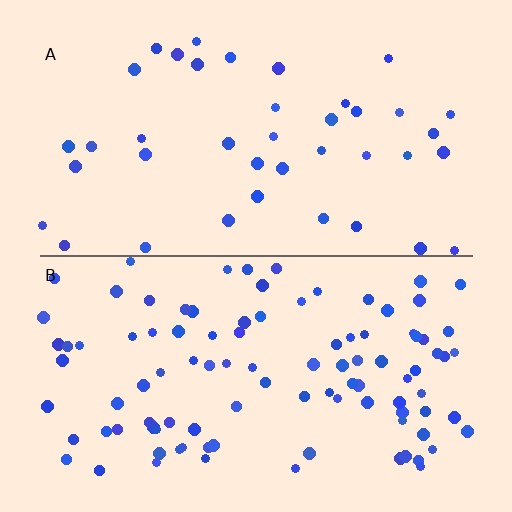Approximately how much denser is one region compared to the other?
Approximately 2.5× — region B over region A.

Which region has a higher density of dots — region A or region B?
B (the bottom).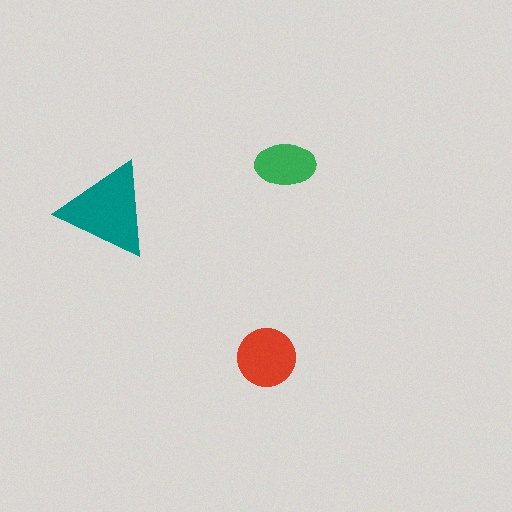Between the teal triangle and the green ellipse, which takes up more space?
The teal triangle.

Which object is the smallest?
The green ellipse.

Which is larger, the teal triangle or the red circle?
The teal triangle.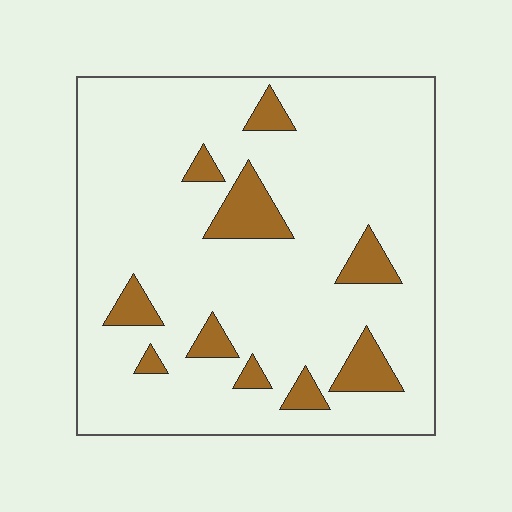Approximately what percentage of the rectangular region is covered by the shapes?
Approximately 15%.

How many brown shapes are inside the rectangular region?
10.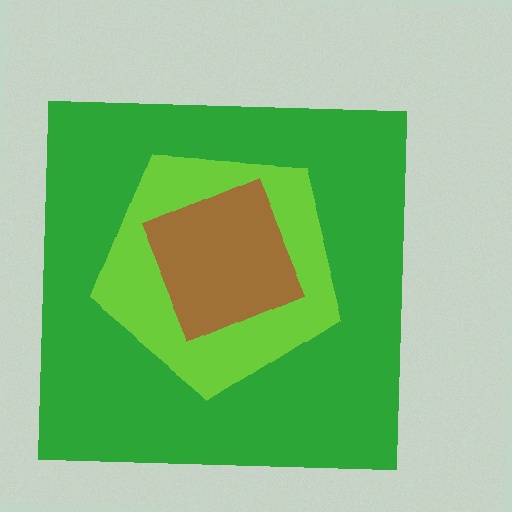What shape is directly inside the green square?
The lime pentagon.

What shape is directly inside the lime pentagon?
The brown diamond.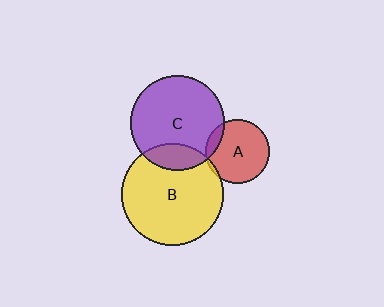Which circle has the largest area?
Circle B (yellow).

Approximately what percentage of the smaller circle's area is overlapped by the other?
Approximately 10%.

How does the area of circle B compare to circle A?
Approximately 2.6 times.